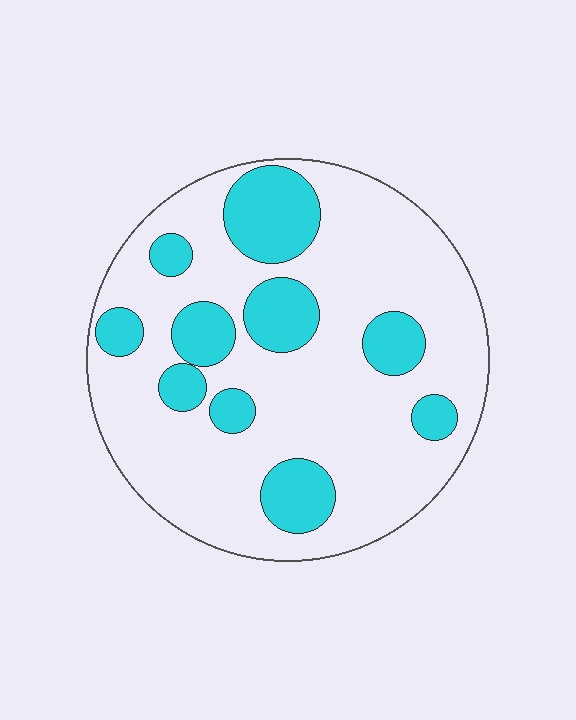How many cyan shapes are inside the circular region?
10.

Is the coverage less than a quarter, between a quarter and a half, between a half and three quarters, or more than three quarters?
Between a quarter and a half.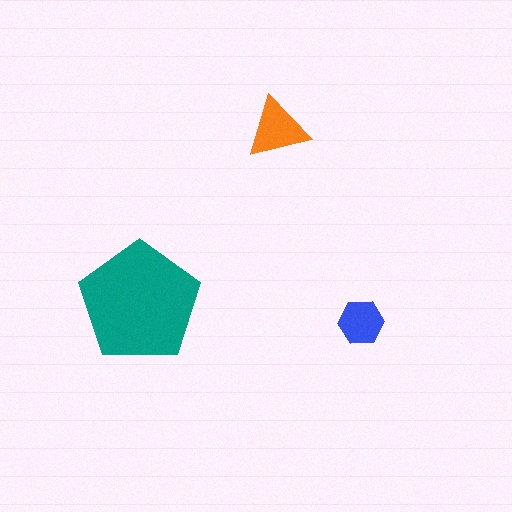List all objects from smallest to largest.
The blue hexagon, the orange triangle, the teal pentagon.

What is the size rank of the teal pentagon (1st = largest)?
1st.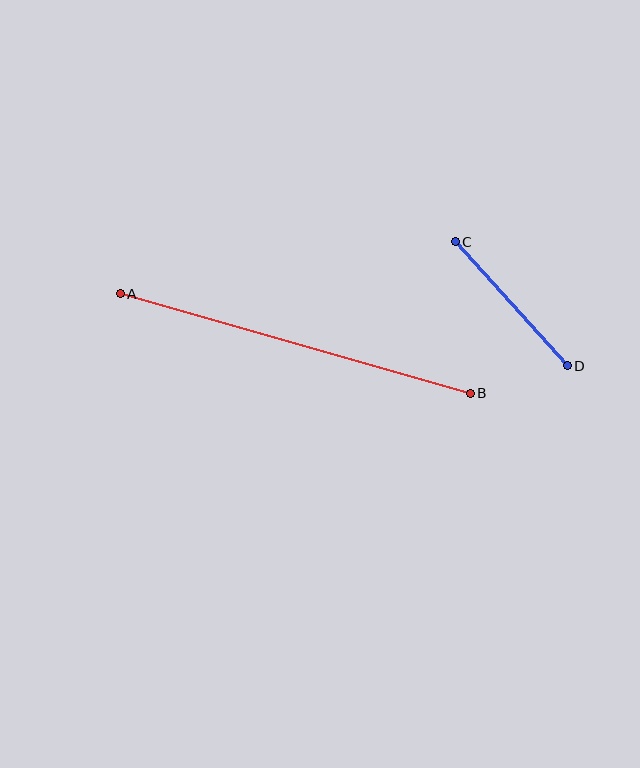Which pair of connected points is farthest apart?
Points A and B are farthest apart.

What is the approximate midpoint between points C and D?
The midpoint is at approximately (511, 304) pixels.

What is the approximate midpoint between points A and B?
The midpoint is at approximately (295, 344) pixels.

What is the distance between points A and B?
The distance is approximately 364 pixels.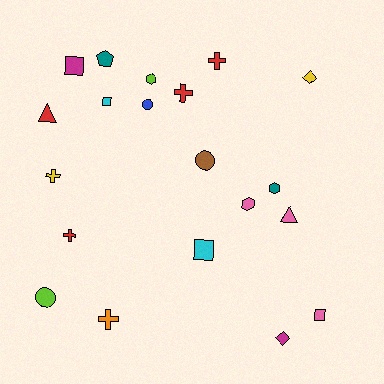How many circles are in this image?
There are 3 circles.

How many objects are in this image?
There are 20 objects.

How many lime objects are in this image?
There are 2 lime objects.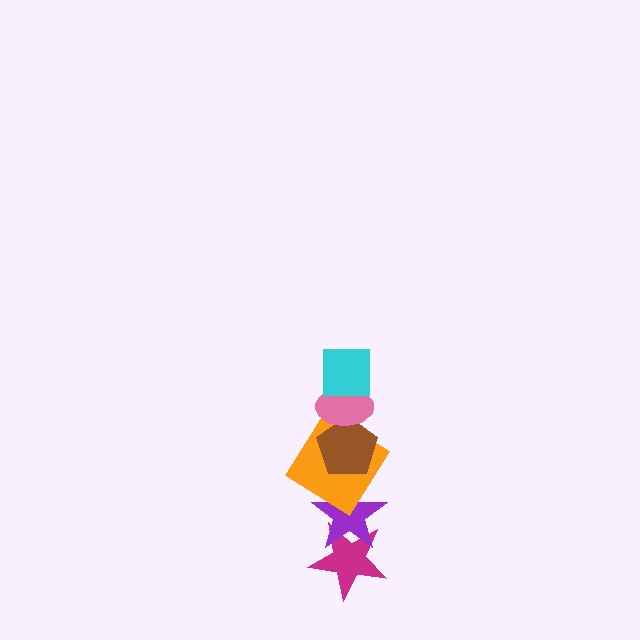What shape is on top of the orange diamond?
The brown pentagon is on top of the orange diamond.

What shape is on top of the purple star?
The orange diamond is on top of the purple star.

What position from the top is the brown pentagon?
The brown pentagon is 3rd from the top.